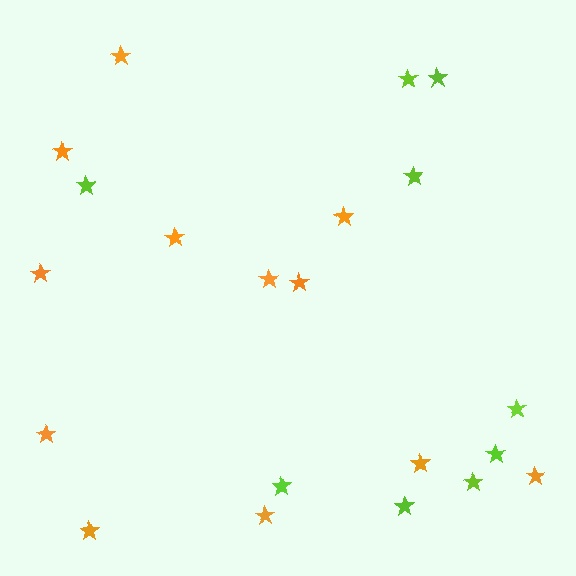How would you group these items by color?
There are 2 groups: one group of lime stars (9) and one group of orange stars (12).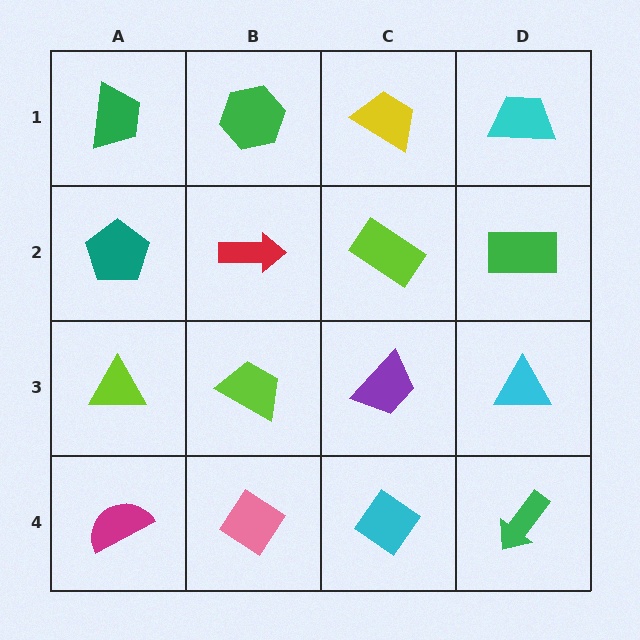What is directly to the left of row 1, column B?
A green trapezoid.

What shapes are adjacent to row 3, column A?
A teal pentagon (row 2, column A), a magenta semicircle (row 4, column A), a lime trapezoid (row 3, column B).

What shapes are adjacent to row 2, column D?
A cyan trapezoid (row 1, column D), a cyan triangle (row 3, column D), a lime rectangle (row 2, column C).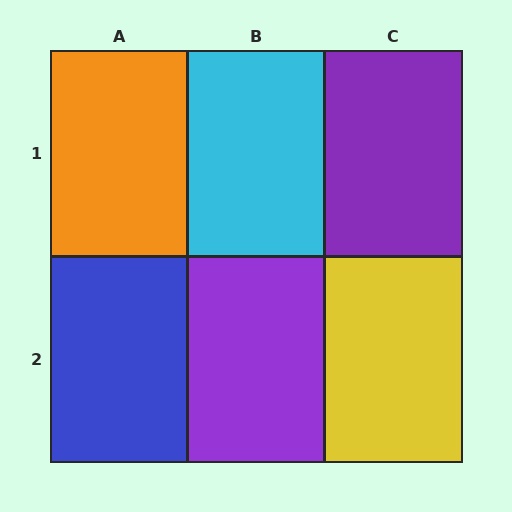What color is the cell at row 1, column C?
Purple.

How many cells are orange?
1 cell is orange.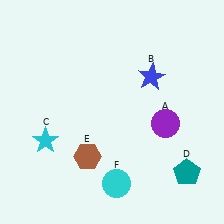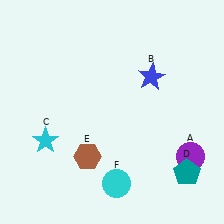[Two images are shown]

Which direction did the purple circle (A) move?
The purple circle (A) moved down.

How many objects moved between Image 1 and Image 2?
1 object moved between the two images.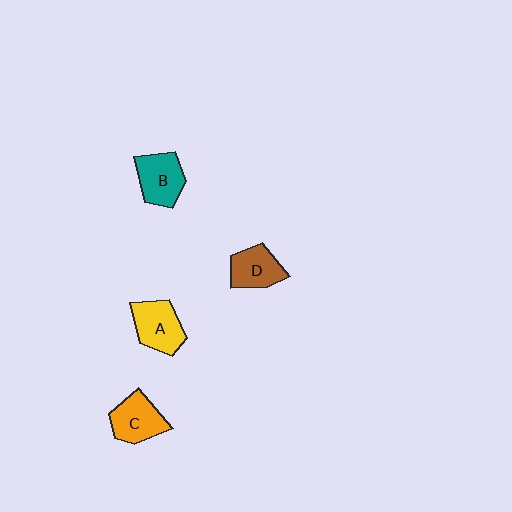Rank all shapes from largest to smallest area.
From largest to smallest: A (yellow), B (teal), C (orange), D (brown).